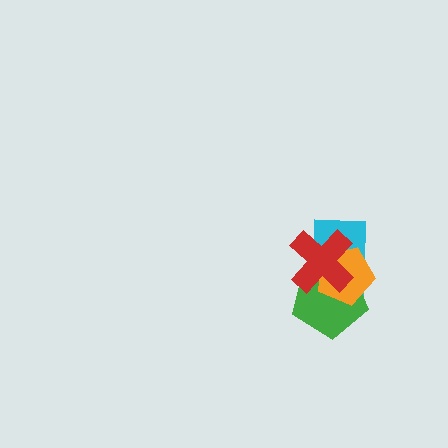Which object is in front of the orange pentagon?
The red cross is in front of the orange pentagon.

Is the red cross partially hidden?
No, no other shape covers it.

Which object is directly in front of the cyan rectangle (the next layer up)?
The green pentagon is directly in front of the cyan rectangle.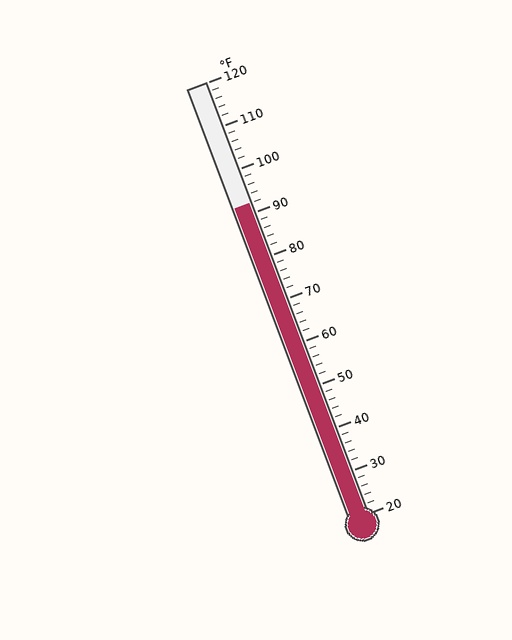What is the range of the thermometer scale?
The thermometer scale ranges from 20°F to 120°F.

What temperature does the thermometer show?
The thermometer shows approximately 92°F.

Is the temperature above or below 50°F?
The temperature is above 50°F.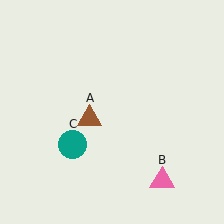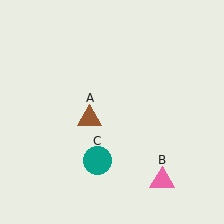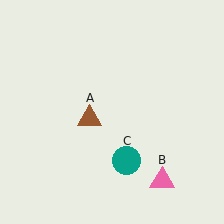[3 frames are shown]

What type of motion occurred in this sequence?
The teal circle (object C) rotated counterclockwise around the center of the scene.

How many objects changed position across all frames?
1 object changed position: teal circle (object C).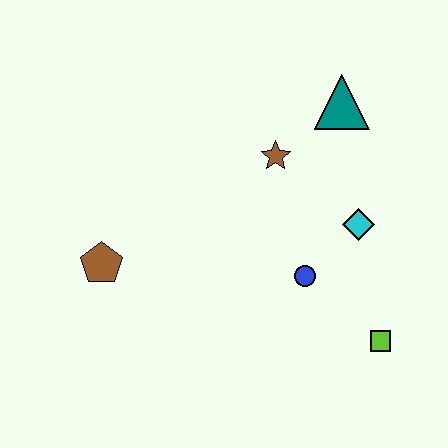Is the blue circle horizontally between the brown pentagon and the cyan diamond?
Yes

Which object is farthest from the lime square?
The brown pentagon is farthest from the lime square.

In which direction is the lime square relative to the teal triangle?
The lime square is below the teal triangle.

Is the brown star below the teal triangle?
Yes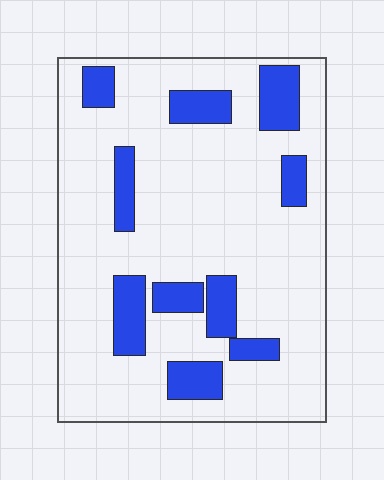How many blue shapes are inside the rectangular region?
10.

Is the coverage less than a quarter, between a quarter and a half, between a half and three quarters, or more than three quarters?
Less than a quarter.